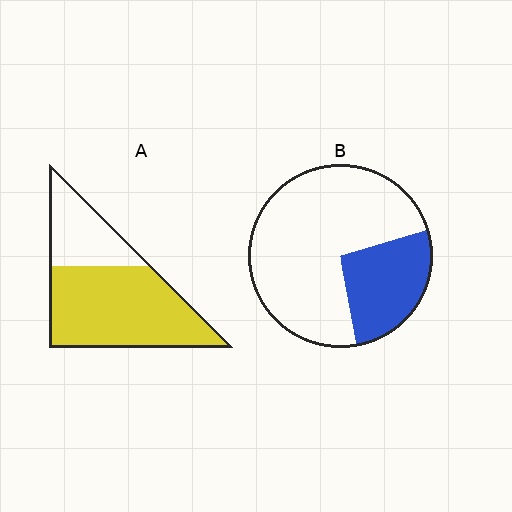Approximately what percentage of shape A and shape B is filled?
A is approximately 70% and B is approximately 25%.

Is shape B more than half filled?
No.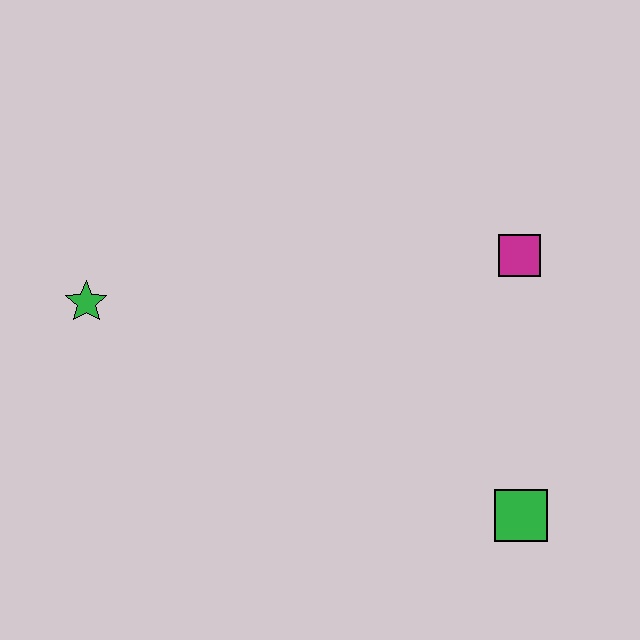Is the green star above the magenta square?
No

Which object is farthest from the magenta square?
The green star is farthest from the magenta square.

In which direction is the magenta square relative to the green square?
The magenta square is above the green square.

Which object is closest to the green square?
The magenta square is closest to the green square.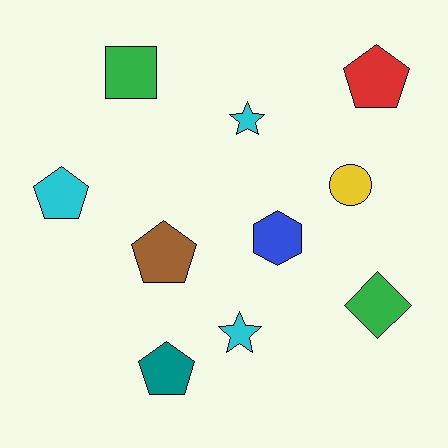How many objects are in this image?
There are 10 objects.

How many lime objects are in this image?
There are no lime objects.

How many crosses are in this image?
There are no crosses.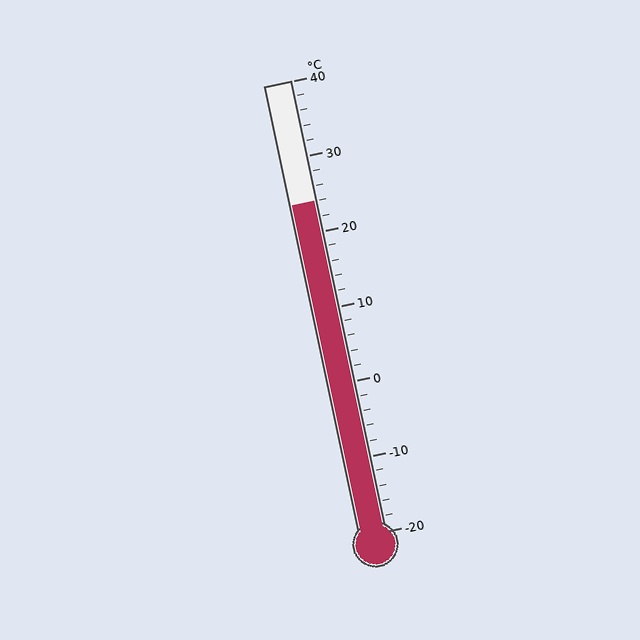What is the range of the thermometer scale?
The thermometer scale ranges from -20°C to 40°C.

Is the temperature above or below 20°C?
The temperature is above 20°C.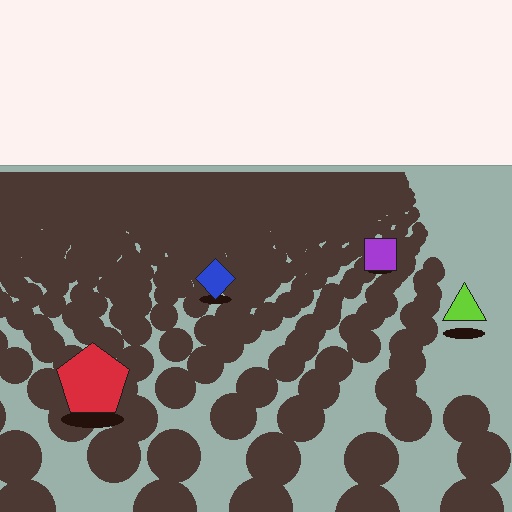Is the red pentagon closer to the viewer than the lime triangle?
Yes. The red pentagon is closer — you can tell from the texture gradient: the ground texture is coarser near it.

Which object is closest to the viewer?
The red pentagon is closest. The texture marks near it are larger and more spread out.